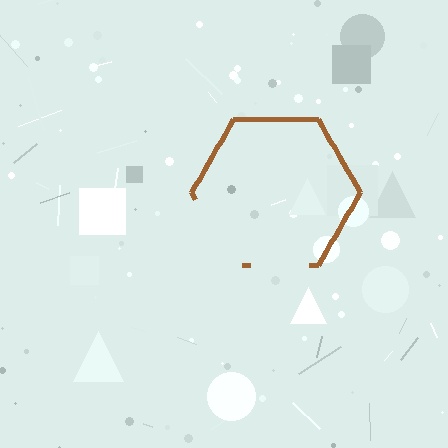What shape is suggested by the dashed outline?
The dashed outline suggests a hexagon.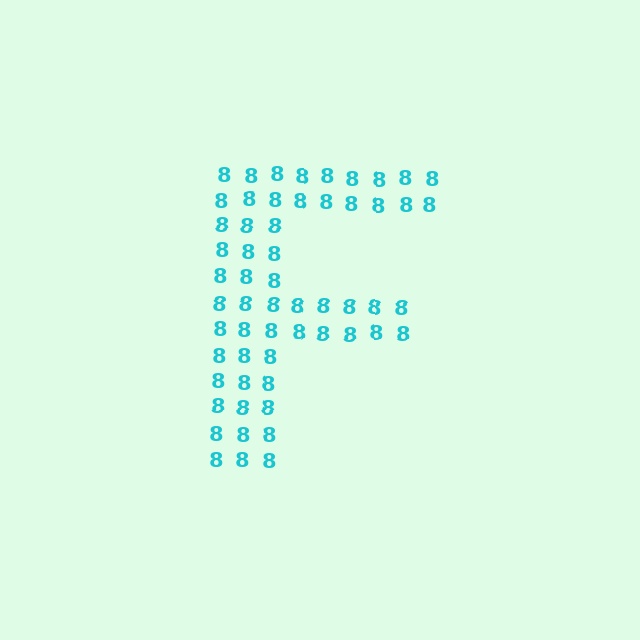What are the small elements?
The small elements are digit 8's.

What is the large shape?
The large shape is the letter F.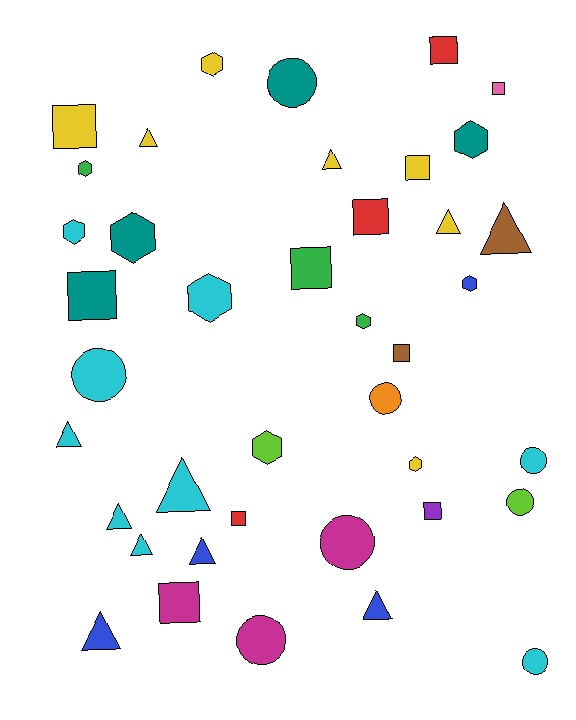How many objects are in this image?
There are 40 objects.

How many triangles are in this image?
There are 11 triangles.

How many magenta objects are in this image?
There are 3 magenta objects.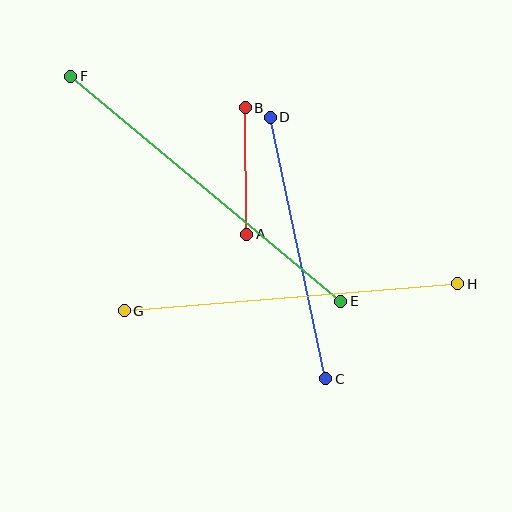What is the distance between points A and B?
The distance is approximately 126 pixels.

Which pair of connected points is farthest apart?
Points E and F are farthest apart.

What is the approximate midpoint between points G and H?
The midpoint is at approximately (291, 297) pixels.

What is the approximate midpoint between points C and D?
The midpoint is at approximately (298, 248) pixels.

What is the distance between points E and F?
The distance is approximately 352 pixels.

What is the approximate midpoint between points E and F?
The midpoint is at approximately (206, 189) pixels.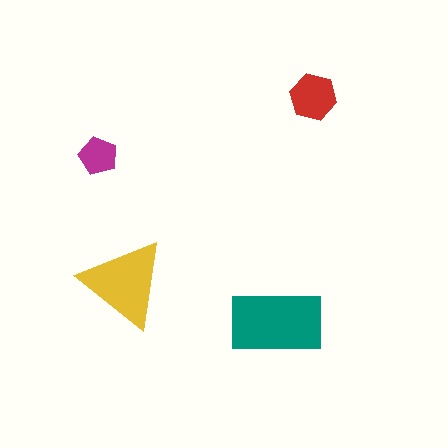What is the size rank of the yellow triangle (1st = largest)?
2nd.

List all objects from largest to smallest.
The teal rectangle, the yellow triangle, the red hexagon, the magenta pentagon.